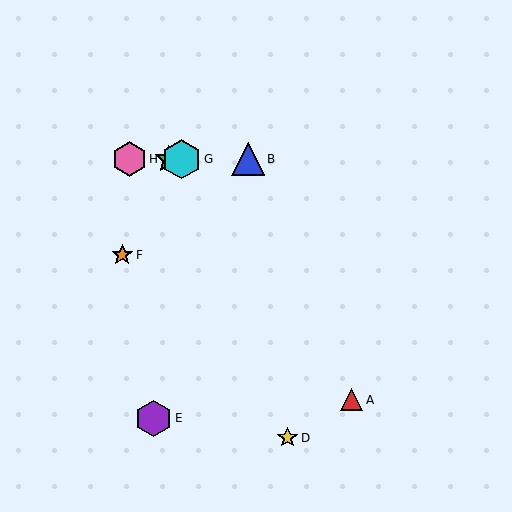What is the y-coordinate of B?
Object B is at y≈159.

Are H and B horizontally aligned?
Yes, both are at y≈159.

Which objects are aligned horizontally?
Objects B, C, G, H are aligned horizontally.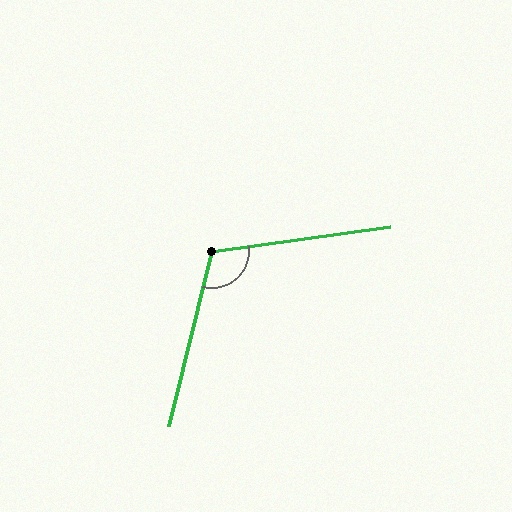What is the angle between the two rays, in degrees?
Approximately 112 degrees.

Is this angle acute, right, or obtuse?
It is obtuse.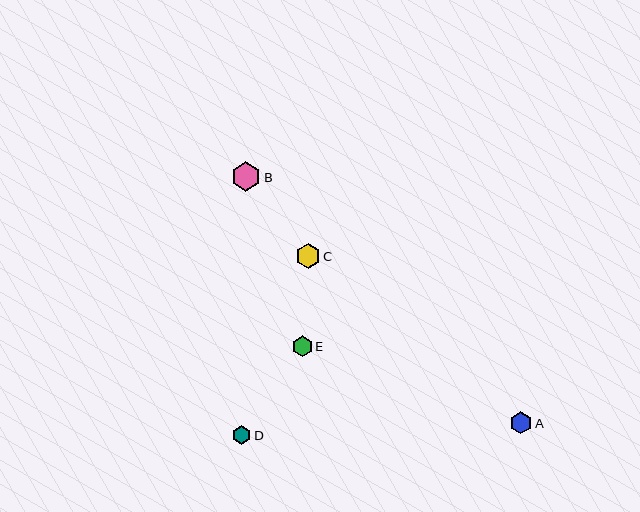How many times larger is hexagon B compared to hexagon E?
Hexagon B is approximately 1.4 times the size of hexagon E.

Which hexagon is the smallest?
Hexagon D is the smallest with a size of approximately 19 pixels.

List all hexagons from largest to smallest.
From largest to smallest: B, C, A, E, D.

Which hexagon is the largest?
Hexagon B is the largest with a size of approximately 29 pixels.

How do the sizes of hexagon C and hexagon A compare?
Hexagon C and hexagon A are approximately the same size.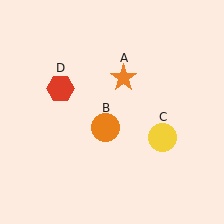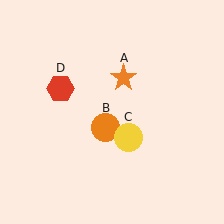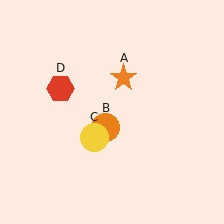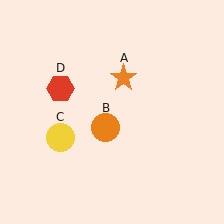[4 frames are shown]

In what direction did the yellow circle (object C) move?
The yellow circle (object C) moved left.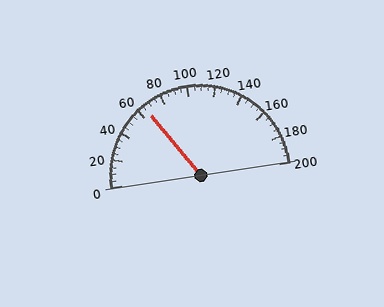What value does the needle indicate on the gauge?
The needle indicates approximately 65.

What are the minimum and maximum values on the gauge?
The gauge ranges from 0 to 200.